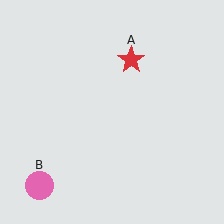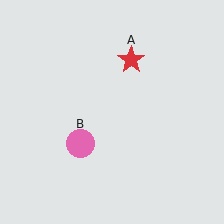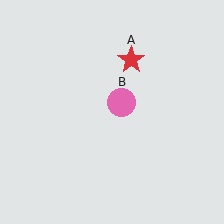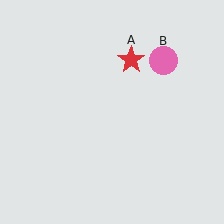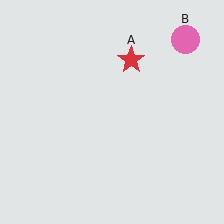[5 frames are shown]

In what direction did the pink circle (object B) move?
The pink circle (object B) moved up and to the right.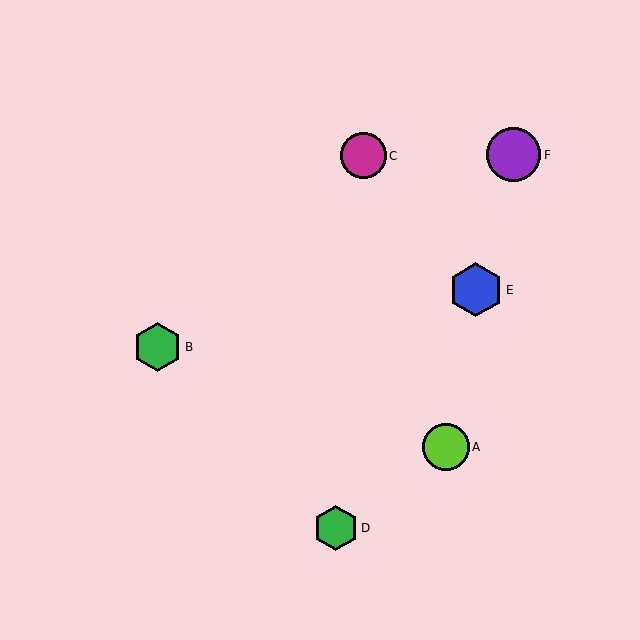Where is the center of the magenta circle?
The center of the magenta circle is at (363, 156).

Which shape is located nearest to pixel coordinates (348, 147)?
The magenta circle (labeled C) at (363, 156) is nearest to that location.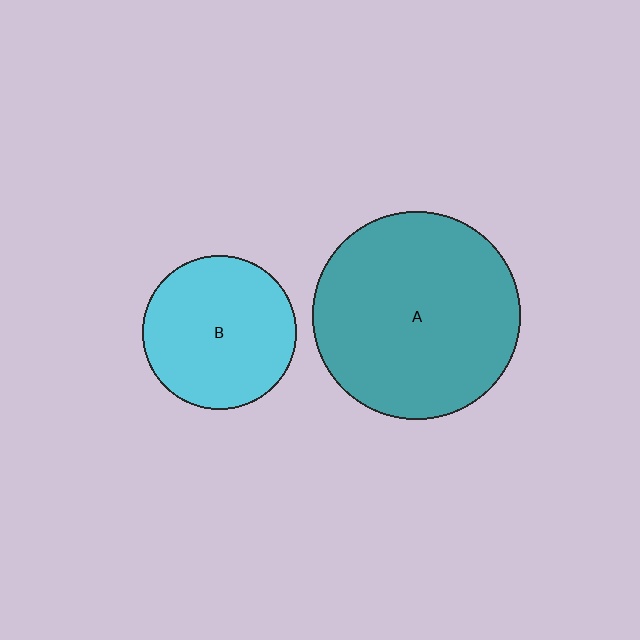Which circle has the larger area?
Circle A (teal).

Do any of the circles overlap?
No, none of the circles overlap.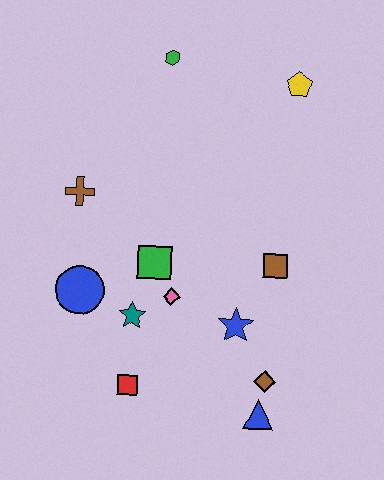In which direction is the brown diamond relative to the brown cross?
The brown diamond is to the right of the brown cross.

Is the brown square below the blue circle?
No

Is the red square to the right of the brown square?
No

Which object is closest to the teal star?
The pink diamond is closest to the teal star.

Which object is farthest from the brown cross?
The blue triangle is farthest from the brown cross.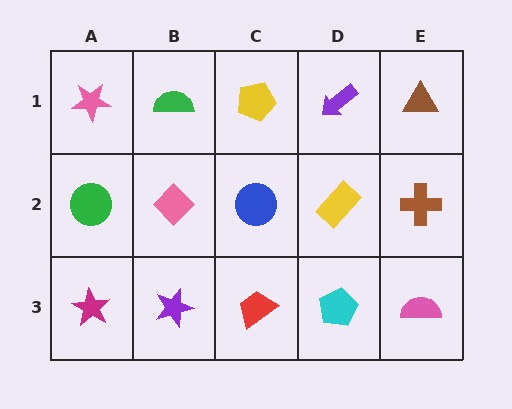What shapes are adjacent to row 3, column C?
A blue circle (row 2, column C), a purple star (row 3, column B), a cyan pentagon (row 3, column D).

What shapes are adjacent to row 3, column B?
A pink diamond (row 2, column B), a magenta star (row 3, column A), a red trapezoid (row 3, column C).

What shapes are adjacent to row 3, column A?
A green circle (row 2, column A), a purple star (row 3, column B).